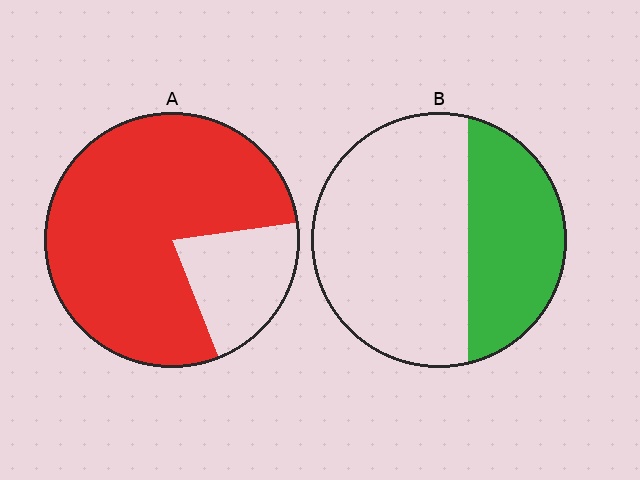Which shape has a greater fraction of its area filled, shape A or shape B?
Shape A.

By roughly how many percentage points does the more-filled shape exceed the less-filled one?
By roughly 45 percentage points (A over B).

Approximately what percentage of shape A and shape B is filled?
A is approximately 80% and B is approximately 35%.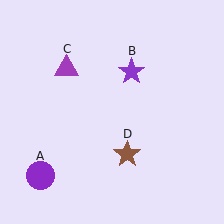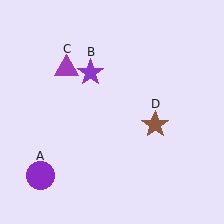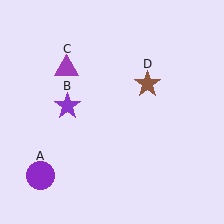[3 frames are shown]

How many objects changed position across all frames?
2 objects changed position: purple star (object B), brown star (object D).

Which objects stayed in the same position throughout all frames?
Purple circle (object A) and purple triangle (object C) remained stationary.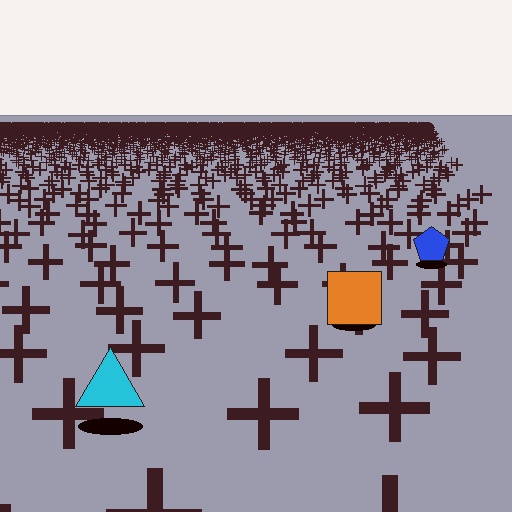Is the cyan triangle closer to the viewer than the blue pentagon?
Yes. The cyan triangle is closer — you can tell from the texture gradient: the ground texture is coarser near it.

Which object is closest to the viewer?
The cyan triangle is closest. The texture marks near it are larger and more spread out.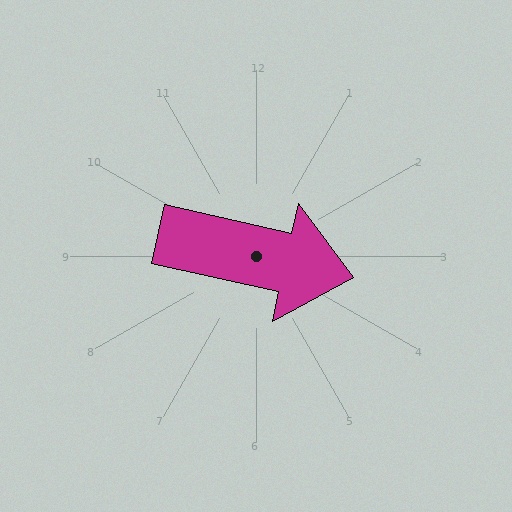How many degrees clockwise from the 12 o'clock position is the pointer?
Approximately 103 degrees.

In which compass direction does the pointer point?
East.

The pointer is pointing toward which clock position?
Roughly 3 o'clock.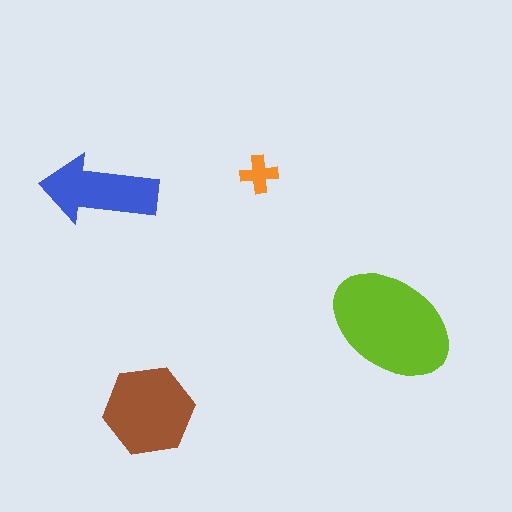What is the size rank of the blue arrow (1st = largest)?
3rd.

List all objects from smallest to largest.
The orange cross, the blue arrow, the brown hexagon, the lime ellipse.